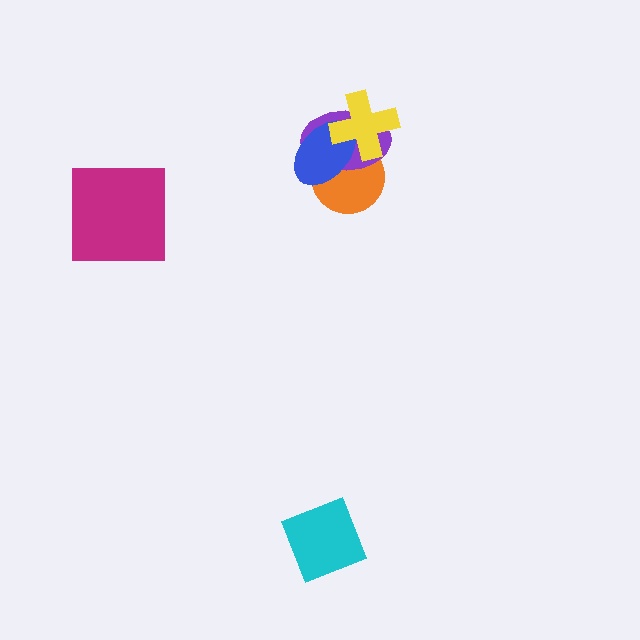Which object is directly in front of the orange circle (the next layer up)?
The purple ellipse is directly in front of the orange circle.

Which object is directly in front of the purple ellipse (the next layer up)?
The blue ellipse is directly in front of the purple ellipse.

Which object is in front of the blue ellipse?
The yellow cross is in front of the blue ellipse.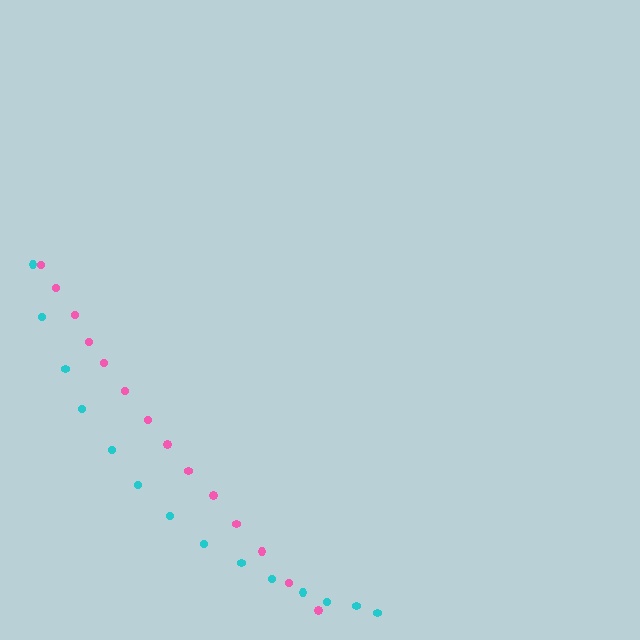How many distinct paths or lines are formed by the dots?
There are 2 distinct paths.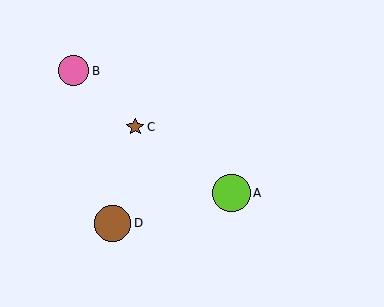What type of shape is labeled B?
Shape B is a pink circle.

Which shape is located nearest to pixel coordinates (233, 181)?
The lime circle (labeled A) at (231, 193) is nearest to that location.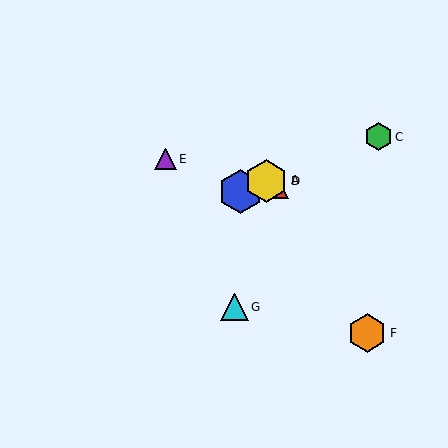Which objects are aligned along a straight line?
Objects A, B, C, D are aligned along a straight line.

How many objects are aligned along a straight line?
4 objects (A, B, C, D) are aligned along a straight line.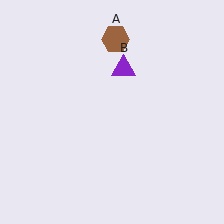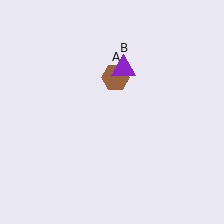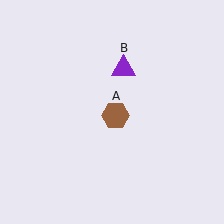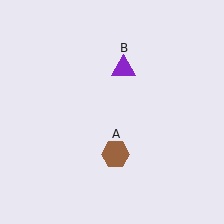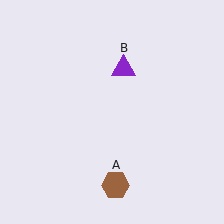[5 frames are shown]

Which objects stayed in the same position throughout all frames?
Purple triangle (object B) remained stationary.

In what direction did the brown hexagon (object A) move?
The brown hexagon (object A) moved down.